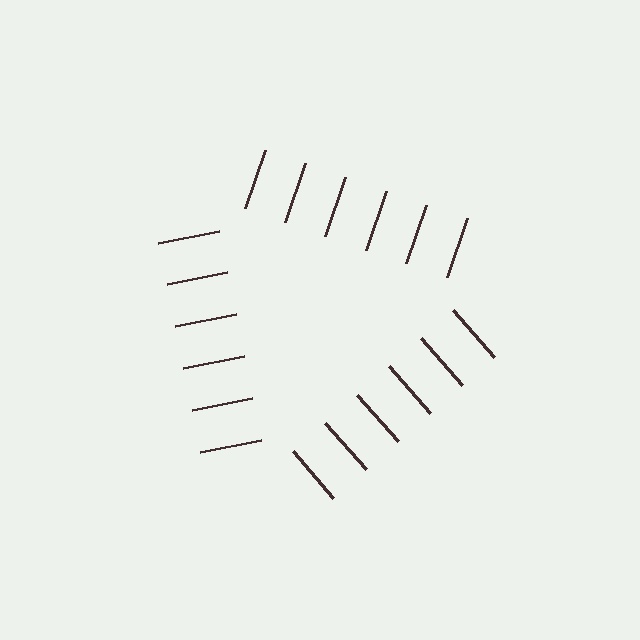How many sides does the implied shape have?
3 sides — the line-ends trace a triangle.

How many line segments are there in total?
18 — 6 along each of the 3 edges.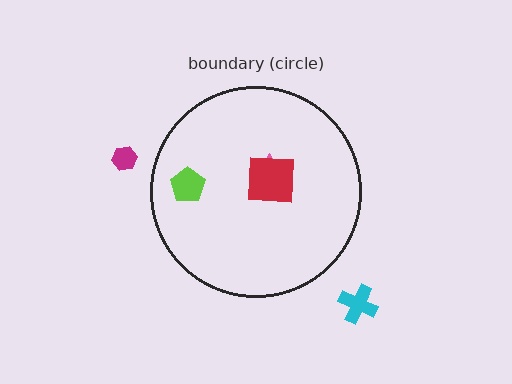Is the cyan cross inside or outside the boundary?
Outside.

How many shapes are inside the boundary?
3 inside, 2 outside.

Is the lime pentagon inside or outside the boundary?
Inside.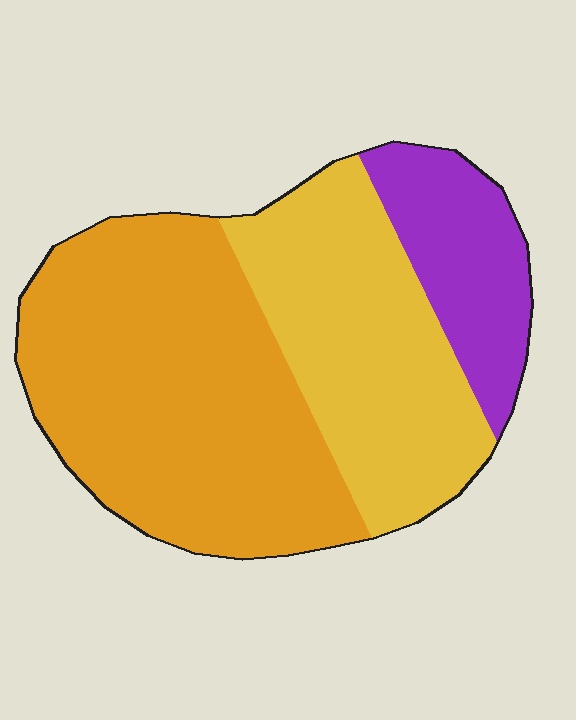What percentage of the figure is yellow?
Yellow takes up about one third (1/3) of the figure.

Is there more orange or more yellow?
Orange.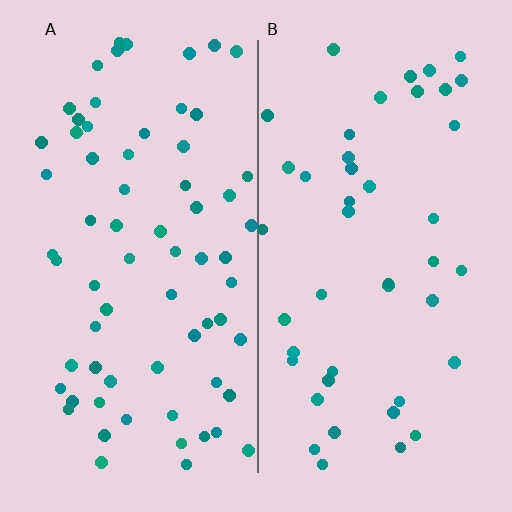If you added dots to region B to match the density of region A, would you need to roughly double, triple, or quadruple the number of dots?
Approximately double.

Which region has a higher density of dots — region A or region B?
A (the left).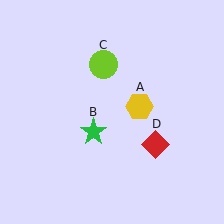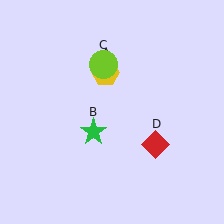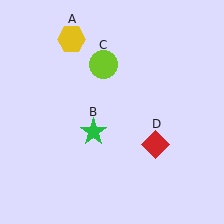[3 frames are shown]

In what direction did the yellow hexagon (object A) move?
The yellow hexagon (object A) moved up and to the left.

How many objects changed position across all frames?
1 object changed position: yellow hexagon (object A).